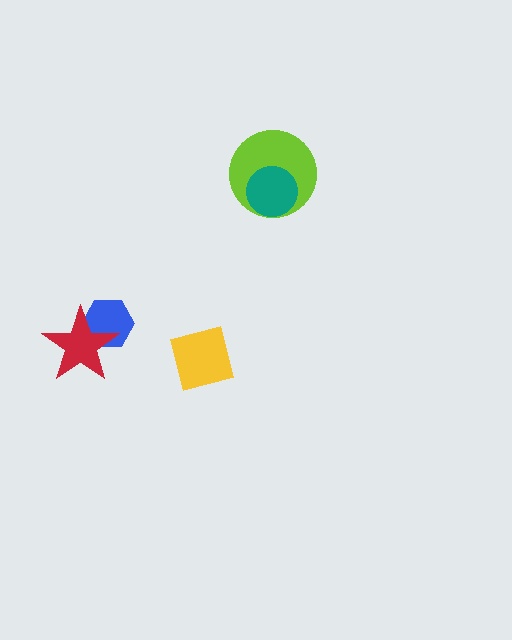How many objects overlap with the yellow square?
0 objects overlap with the yellow square.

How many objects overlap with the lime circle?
1 object overlaps with the lime circle.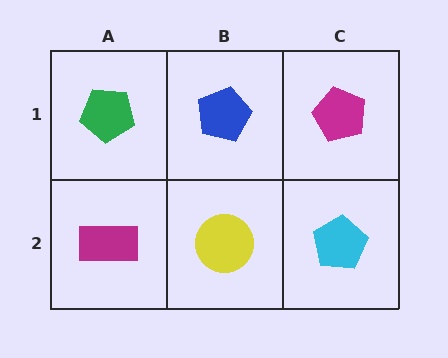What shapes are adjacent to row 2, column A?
A green pentagon (row 1, column A), a yellow circle (row 2, column B).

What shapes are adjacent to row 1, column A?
A magenta rectangle (row 2, column A), a blue pentagon (row 1, column B).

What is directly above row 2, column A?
A green pentagon.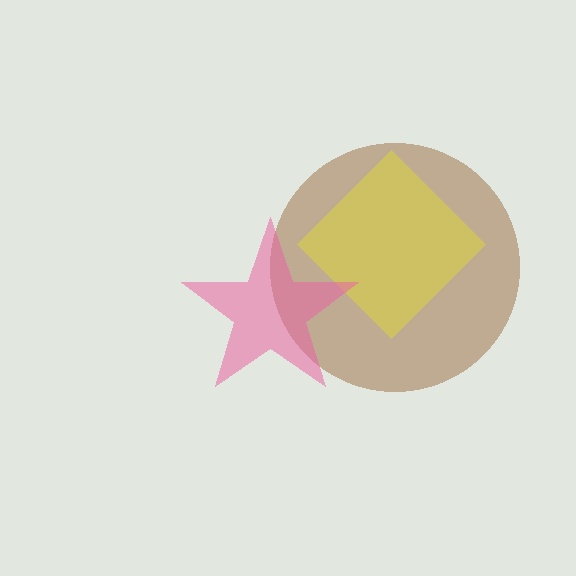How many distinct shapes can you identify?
There are 3 distinct shapes: a brown circle, a yellow diamond, a pink star.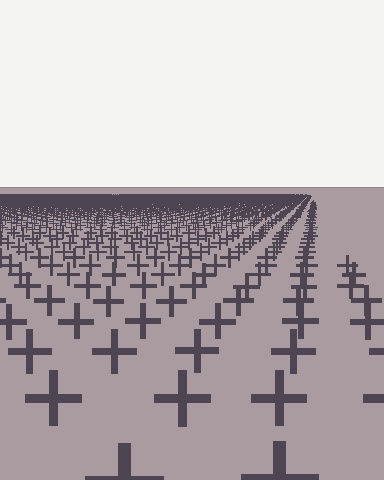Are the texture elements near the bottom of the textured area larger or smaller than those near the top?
Larger. Near the bottom, elements are closer to the viewer and appear at a bigger on-screen size.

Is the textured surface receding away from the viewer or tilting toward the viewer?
The surface is receding away from the viewer. Texture elements get smaller and denser toward the top.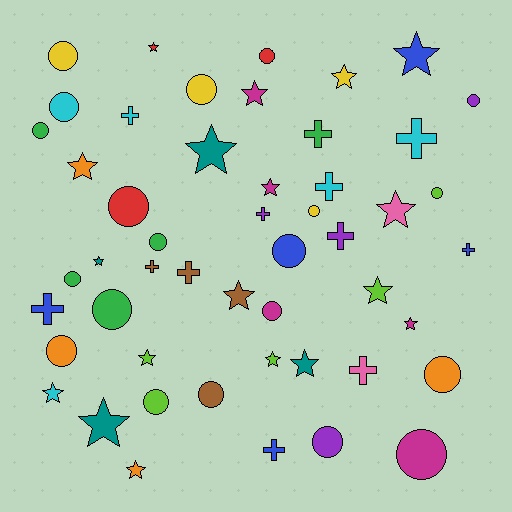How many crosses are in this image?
There are 12 crosses.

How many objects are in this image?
There are 50 objects.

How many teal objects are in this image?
There are 4 teal objects.